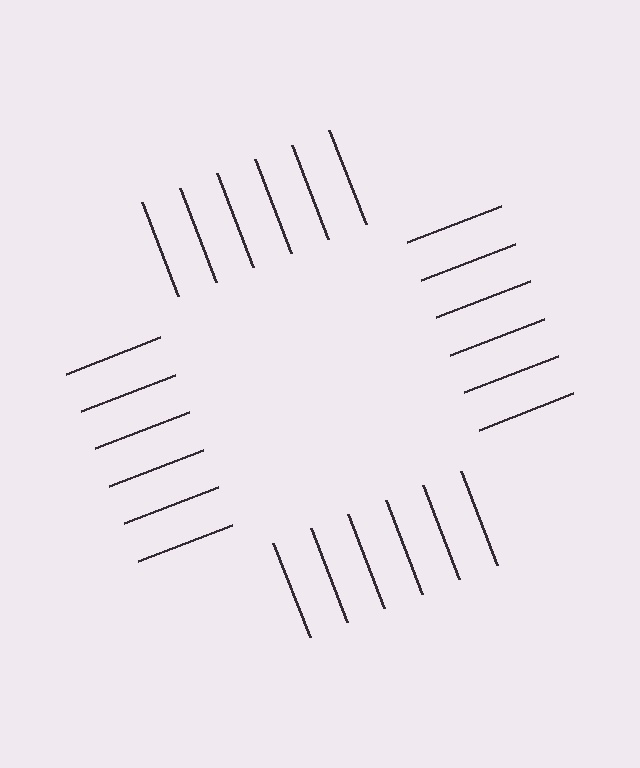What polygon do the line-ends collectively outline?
An illusory square — the line segments terminate on its edges but no continuous stroke is drawn.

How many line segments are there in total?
24 — 6 along each of the 4 edges.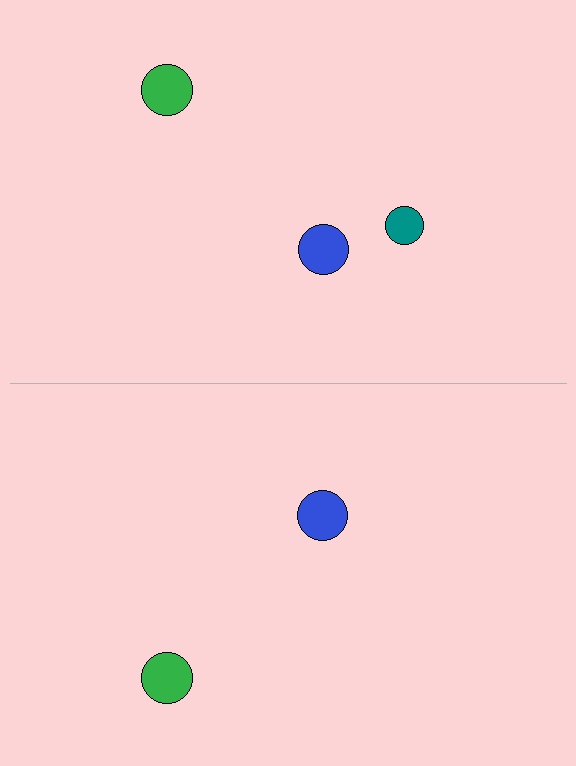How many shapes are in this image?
There are 5 shapes in this image.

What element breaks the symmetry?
A teal circle is missing from the bottom side.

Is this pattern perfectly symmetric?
No, the pattern is not perfectly symmetric. A teal circle is missing from the bottom side.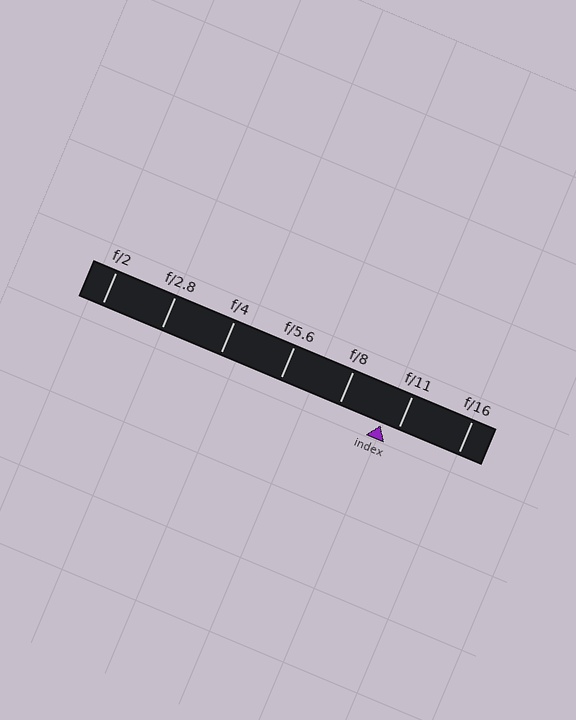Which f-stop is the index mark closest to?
The index mark is closest to f/11.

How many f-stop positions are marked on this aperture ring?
There are 7 f-stop positions marked.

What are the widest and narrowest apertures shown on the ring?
The widest aperture shown is f/2 and the narrowest is f/16.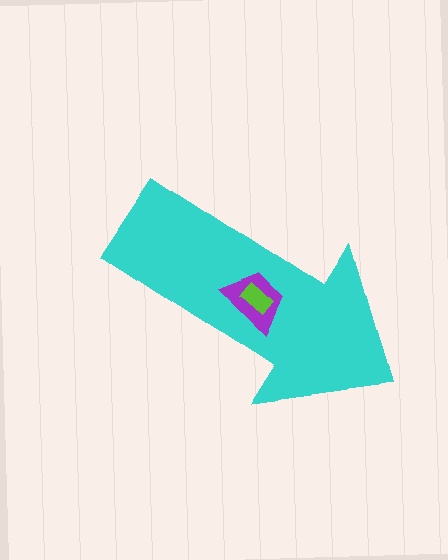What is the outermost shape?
The cyan arrow.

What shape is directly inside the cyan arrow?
The purple trapezoid.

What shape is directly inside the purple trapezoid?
The lime rectangle.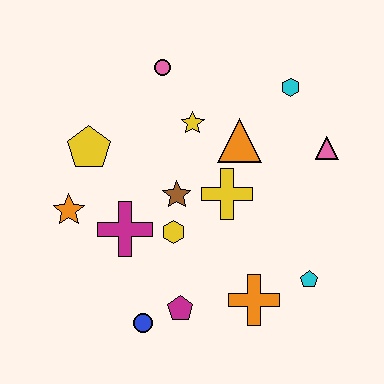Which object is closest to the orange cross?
The cyan pentagon is closest to the orange cross.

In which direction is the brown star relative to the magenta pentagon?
The brown star is above the magenta pentagon.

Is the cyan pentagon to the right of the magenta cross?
Yes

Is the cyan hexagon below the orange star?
No